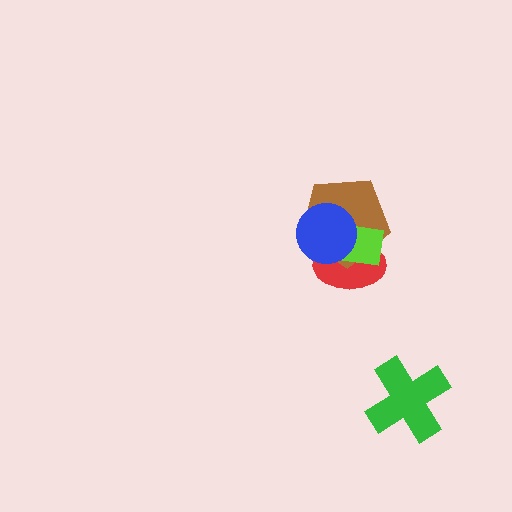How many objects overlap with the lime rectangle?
3 objects overlap with the lime rectangle.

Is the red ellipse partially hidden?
Yes, it is partially covered by another shape.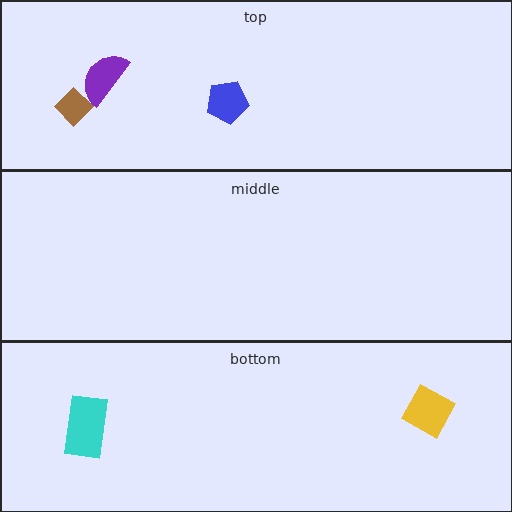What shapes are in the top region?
The purple semicircle, the blue pentagon, the brown diamond.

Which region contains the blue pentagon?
The top region.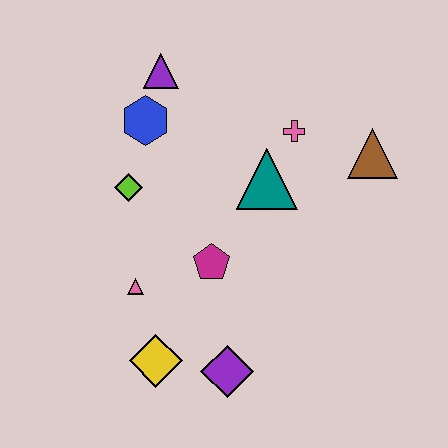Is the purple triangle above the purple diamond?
Yes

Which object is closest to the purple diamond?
The yellow diamond is closest to the purple diamond.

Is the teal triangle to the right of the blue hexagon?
Yes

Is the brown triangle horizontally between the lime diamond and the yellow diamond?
No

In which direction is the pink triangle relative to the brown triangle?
The pink triangle is to the left of the brown triangle.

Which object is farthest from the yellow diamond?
The brown triangle is farthest from the yellow diamond.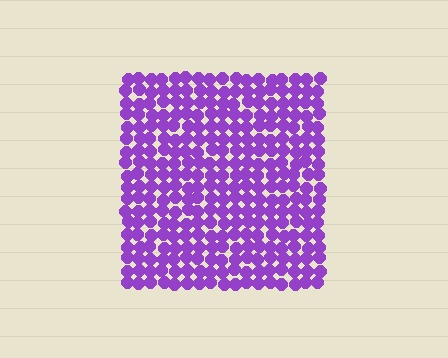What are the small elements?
The small elements are circles.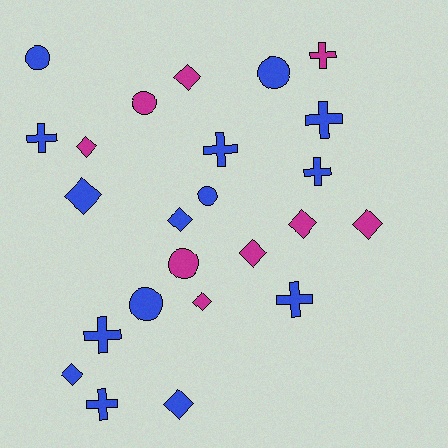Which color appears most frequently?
Blue, with 15 objects.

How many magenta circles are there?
There are 2 magenta circles.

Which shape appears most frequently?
Diamond, with 10 objects.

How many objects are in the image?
There are 24 objects.